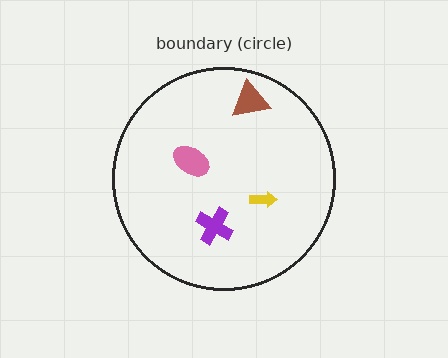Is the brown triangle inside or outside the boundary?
Inside.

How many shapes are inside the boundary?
4 inside, 0 outside.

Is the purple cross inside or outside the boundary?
Inside.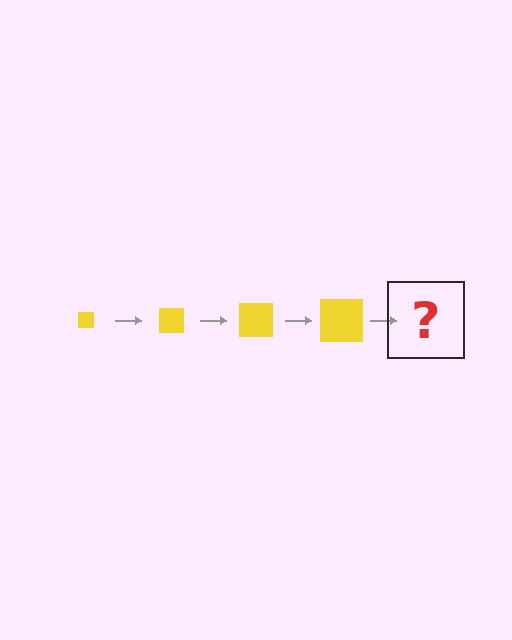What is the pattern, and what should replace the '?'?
The pattern is that the square gets progressively larger each step. The '?' should be a yellow square, larger than the previous one.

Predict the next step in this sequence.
The next step is a yellow square, larger than the previous one.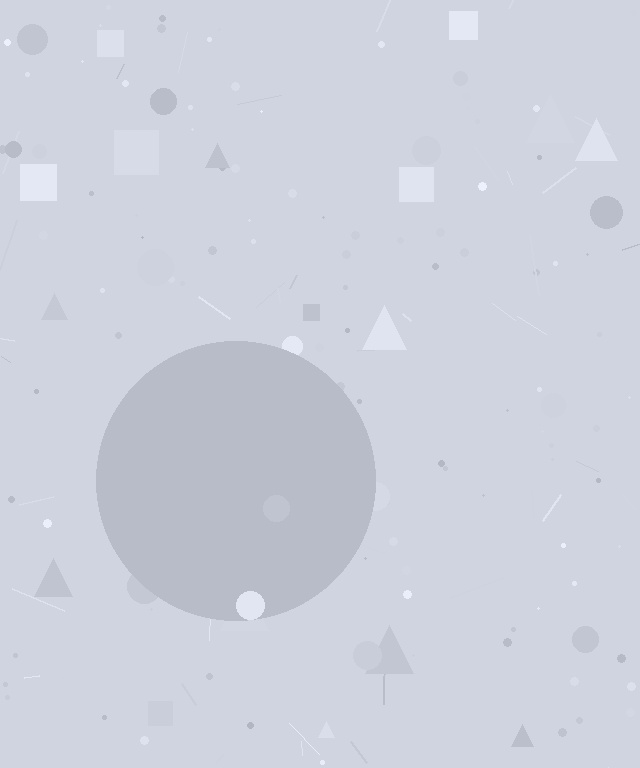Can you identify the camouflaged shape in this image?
The camouflaged shape is a circle.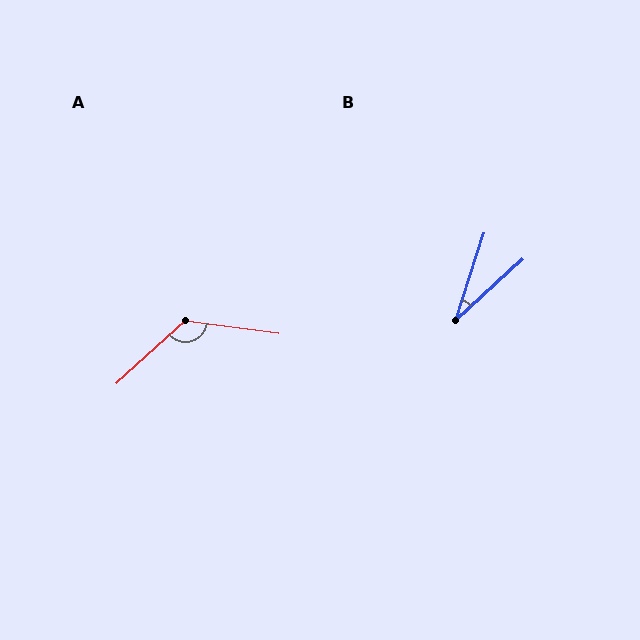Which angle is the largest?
A, at approximately 130 degrees.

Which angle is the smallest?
B, at approximately 29 degrees.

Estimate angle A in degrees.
Approximately 130 degrees.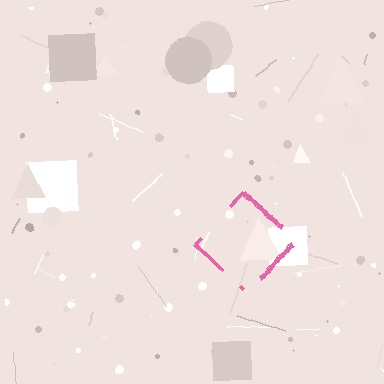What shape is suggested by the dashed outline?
The dashed outline suggests a diamond.